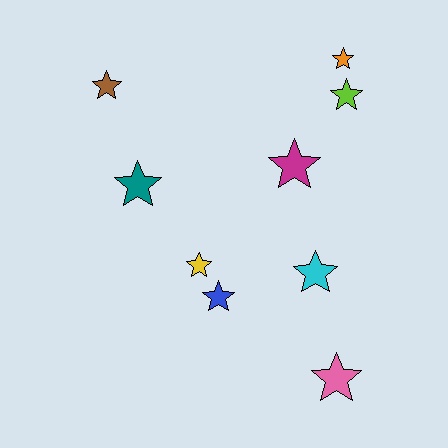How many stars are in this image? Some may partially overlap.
There are 9 stars.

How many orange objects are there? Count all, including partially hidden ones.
There is 1 orange object.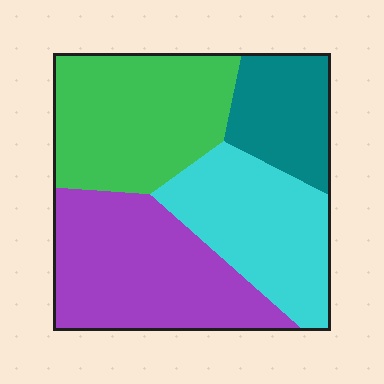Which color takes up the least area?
Teal, at roughly 15%.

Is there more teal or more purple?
Purple.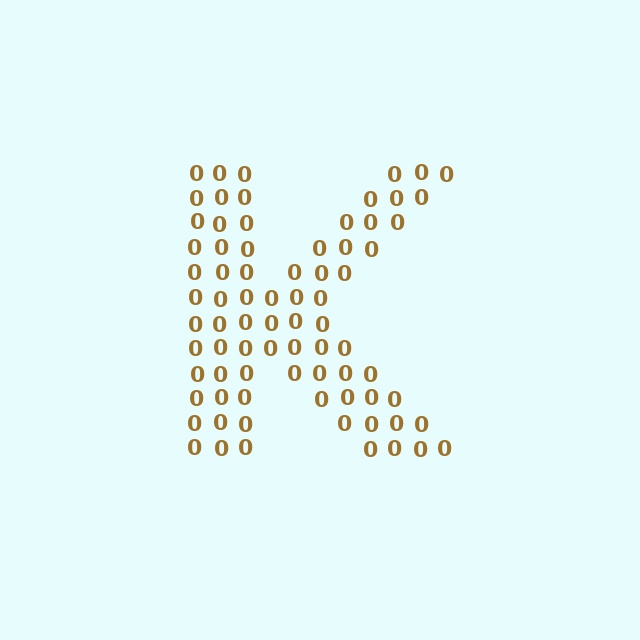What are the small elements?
The small elements are digit 0's.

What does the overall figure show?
The overall figure shows the letter K.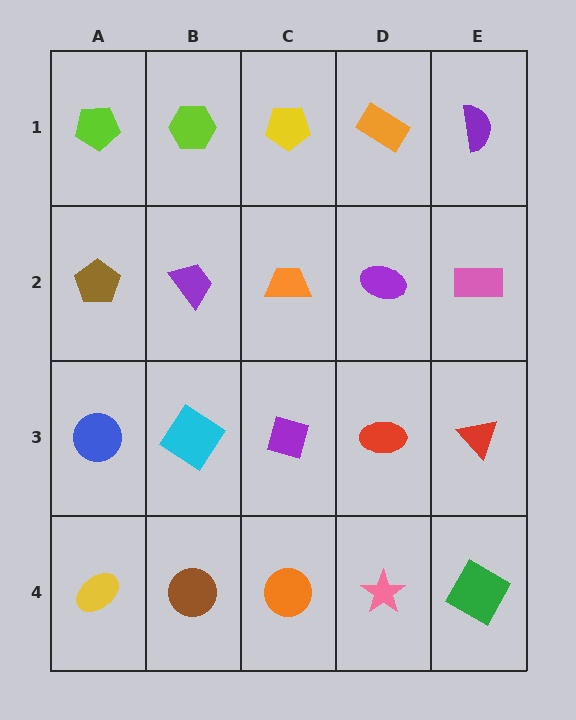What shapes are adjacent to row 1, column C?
An orange trapezoid (row 2, column C), a lime hexagon (row 1, column B), an orange rectangle (row 1, column D).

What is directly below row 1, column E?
A pink rectangle.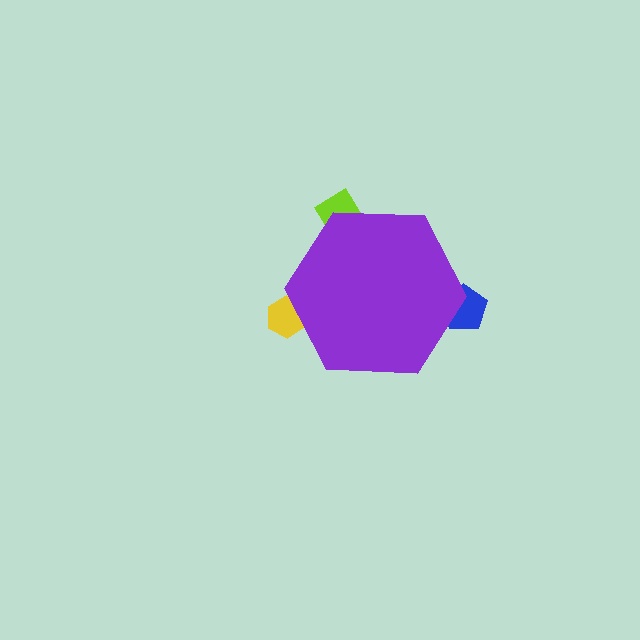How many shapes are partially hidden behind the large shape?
3 shapes are partially hidden.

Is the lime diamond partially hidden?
Yes, the lime diamond is partially hidden behind the purple hexagon.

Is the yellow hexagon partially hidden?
Yes, the yellow hexagon is partially hidden behind the purple hexagon.